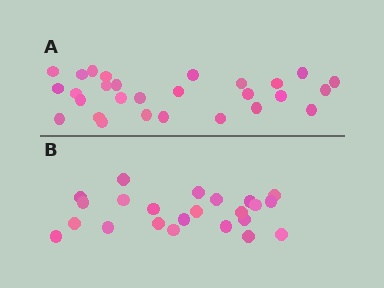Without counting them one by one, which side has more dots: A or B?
Region A (the top region) has more dots.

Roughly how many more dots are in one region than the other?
Region A has about 5 more dots than region B.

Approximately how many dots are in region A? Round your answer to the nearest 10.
About 30 dots. (The exact count is 28, which rounds to 30.)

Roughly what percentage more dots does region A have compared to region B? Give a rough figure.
About 20% more.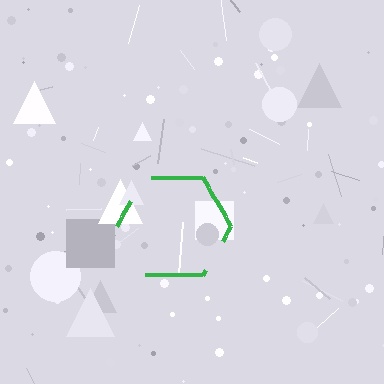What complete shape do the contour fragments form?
The contour fragments form a hexagon.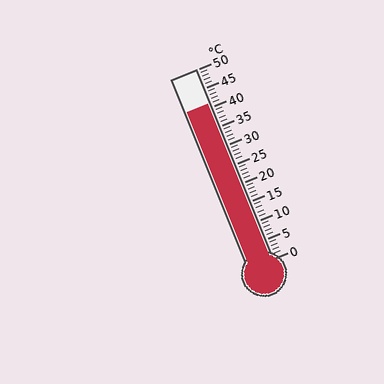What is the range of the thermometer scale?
The thermometer scale ranges from 0°C to 50°C.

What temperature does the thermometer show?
The thermometer shows approximately 41°C.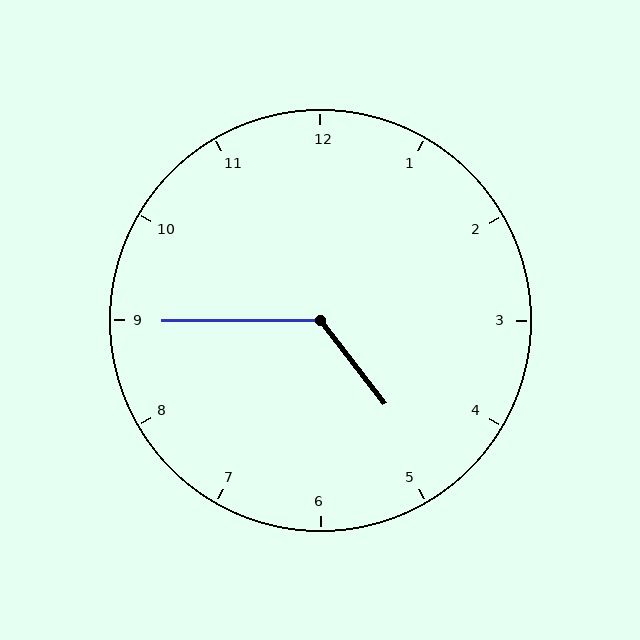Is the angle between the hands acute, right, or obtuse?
It is obtuse.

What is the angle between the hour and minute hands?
Approximately 128 degrees.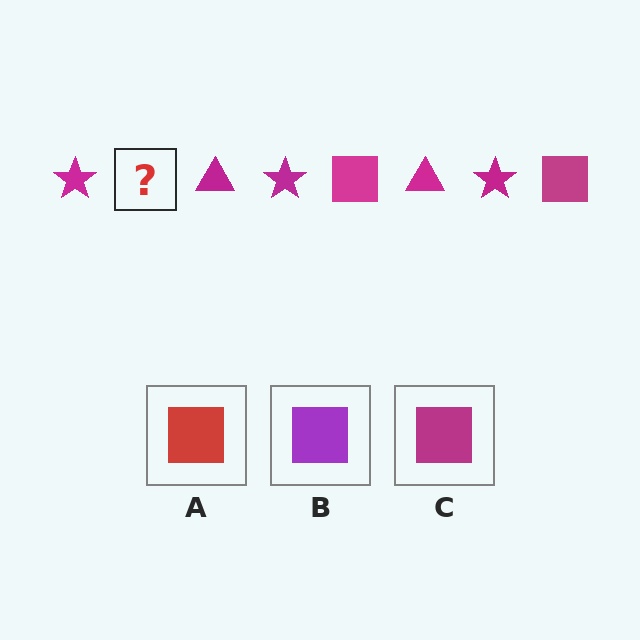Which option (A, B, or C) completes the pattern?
C.